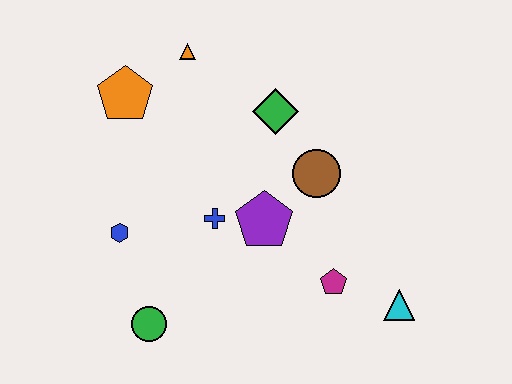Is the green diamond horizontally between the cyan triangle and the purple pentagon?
Yes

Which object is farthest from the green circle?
The orange triangle is farthest from the green circle.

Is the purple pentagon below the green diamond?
Yes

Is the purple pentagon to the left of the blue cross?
No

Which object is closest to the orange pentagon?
The orange triangle is closest to the orange pentagon.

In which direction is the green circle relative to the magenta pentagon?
The green circle is to the left of the magenta pentagon.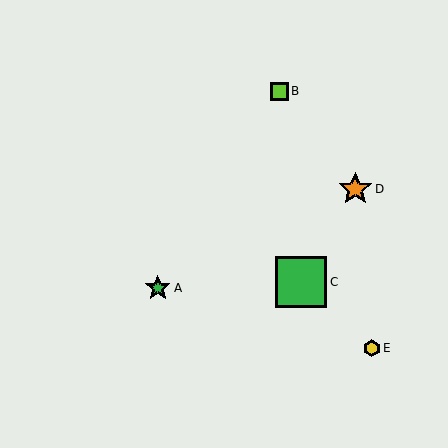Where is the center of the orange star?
The center of the orange star is at (355, 189).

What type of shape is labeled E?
Shape E is a yellow hexagon.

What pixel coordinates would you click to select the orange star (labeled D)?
Click at (355, 189) to select the orange star D.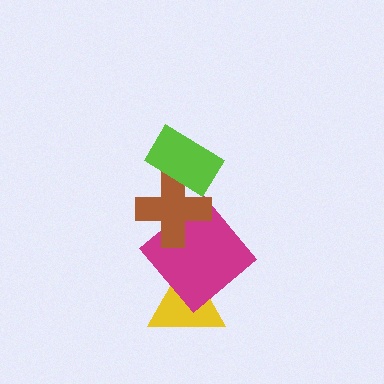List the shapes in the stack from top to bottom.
From top to bottom: the lime rectangle, the brown cross, the magenta diamond, the yellow triangle.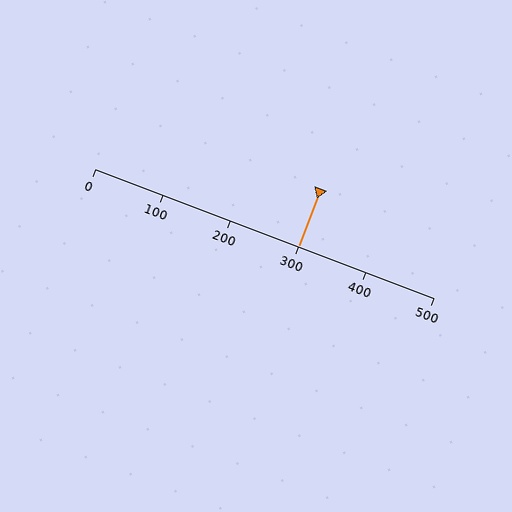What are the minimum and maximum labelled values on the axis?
The axis runs from 0 to 500.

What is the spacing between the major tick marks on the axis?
The major ticks are spaced 100 apart.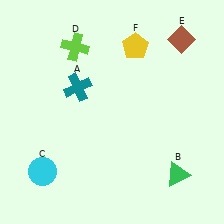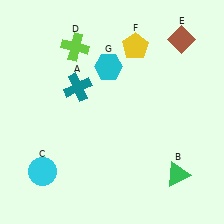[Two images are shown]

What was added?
A cyan hexagon (G) was added in Image 2.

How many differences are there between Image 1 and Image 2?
There is 1 difference between the two images.